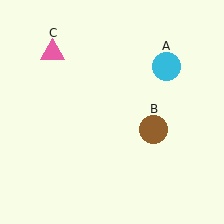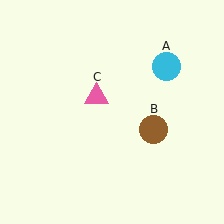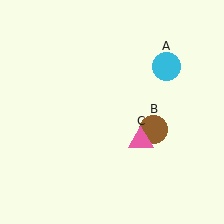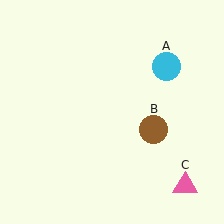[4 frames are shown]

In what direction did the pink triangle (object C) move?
The pink triangle (object C) moved down and to the right.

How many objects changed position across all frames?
1 object changed position: pink triangle (object C).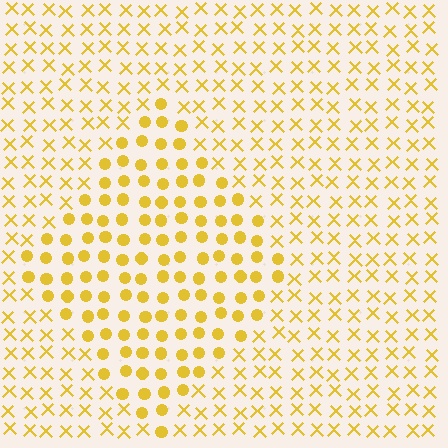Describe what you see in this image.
The image is filled with small yellow elements arranged in a uniform grid. A diamond-shaped region contains circles, while the surrounding area contains X marks. The boundary is defined purely by the change in element shape.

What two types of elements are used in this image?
The image uses circles inside the diamond region and X marks outside it.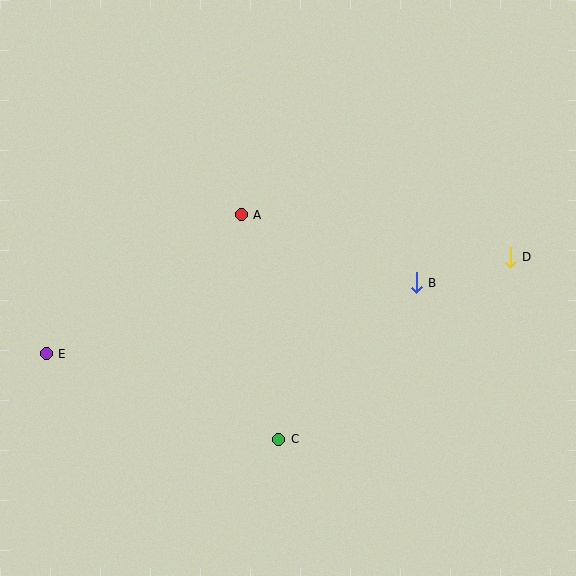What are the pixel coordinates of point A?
Point A is at (241, 215).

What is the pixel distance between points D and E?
The distance between D and E is 474 pixels.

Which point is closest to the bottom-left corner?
Point E is closest to the bottom-left corner.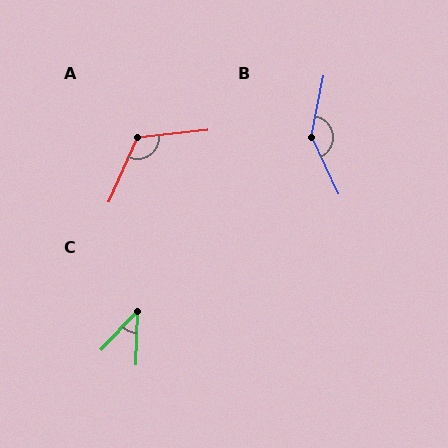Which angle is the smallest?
C, at approximately 41 degrees.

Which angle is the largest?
B, at approximately 143 degrees.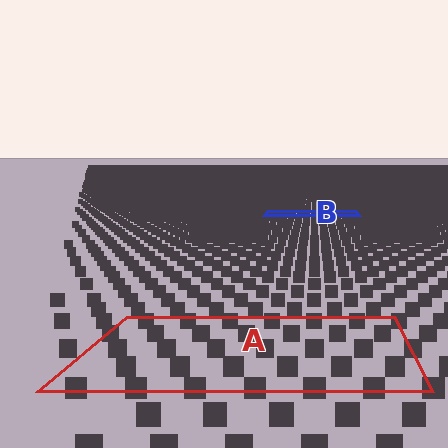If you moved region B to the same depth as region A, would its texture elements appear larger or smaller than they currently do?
They would appear larger. At a closer depth, the same texture elements are projected at a bigger on-screen size.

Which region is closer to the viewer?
Region A is closer. The texture elements there are larger and more spread out.